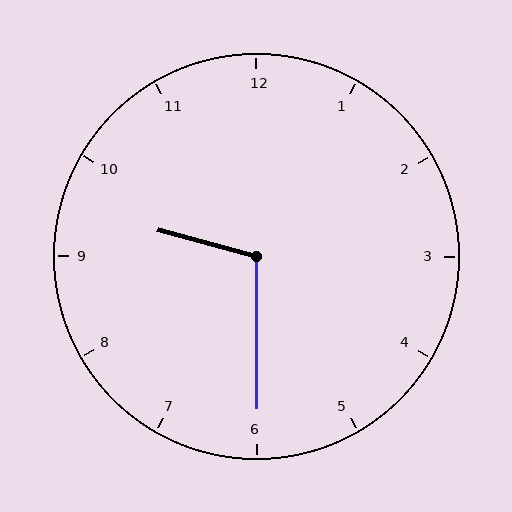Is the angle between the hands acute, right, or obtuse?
It is obtuse.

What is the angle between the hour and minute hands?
Approximately 105 degrees.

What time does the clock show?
9:30.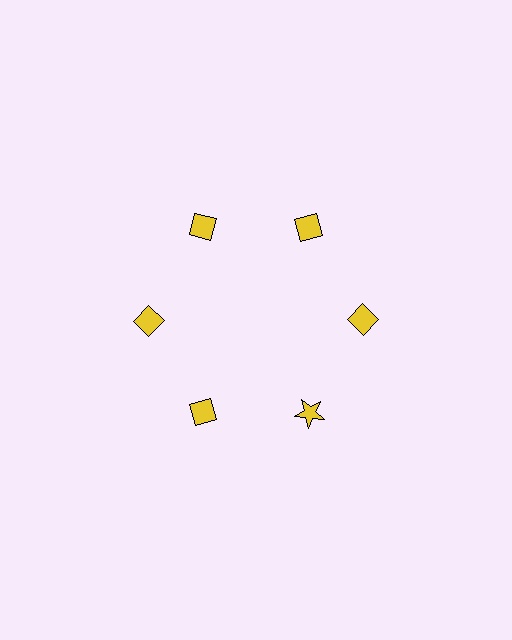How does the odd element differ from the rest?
It has a different shape: star instead of diamond.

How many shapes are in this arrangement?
There are 6 shapes arranged in a ring pattern.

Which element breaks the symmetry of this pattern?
The yellow star at roughly the 5 o'clock position breaks the symmetry. All other shapes are yellow diamonds.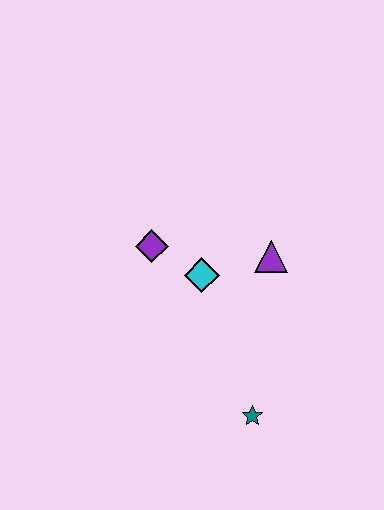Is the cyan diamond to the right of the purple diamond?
Yes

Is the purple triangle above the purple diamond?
No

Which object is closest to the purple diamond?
The cyan diamond is closest to the purple diamond.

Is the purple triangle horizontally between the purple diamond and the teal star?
No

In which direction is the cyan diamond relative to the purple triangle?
The cyan diamond is to the left of the purple triangle.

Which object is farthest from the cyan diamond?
The teal star is farthest from the cyan diamond.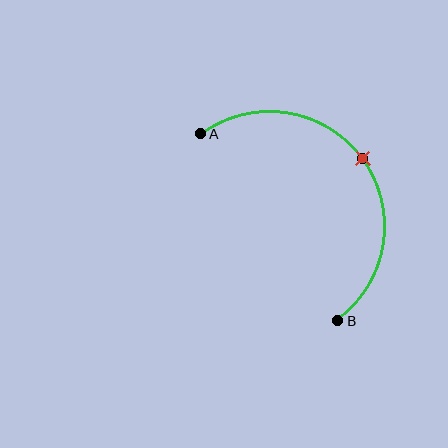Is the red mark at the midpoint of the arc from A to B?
Yes. The red mark lies on the arc at equal arc-length from both A and B — it is the arc midpoint.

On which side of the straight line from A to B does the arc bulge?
The arc bulges above and to the right of the straight line connecting A and B.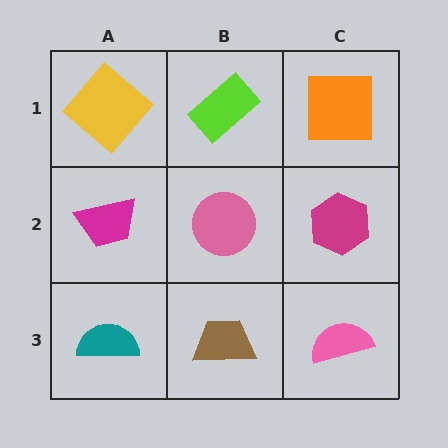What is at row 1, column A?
A yellow diamond.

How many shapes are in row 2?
3 shapes.